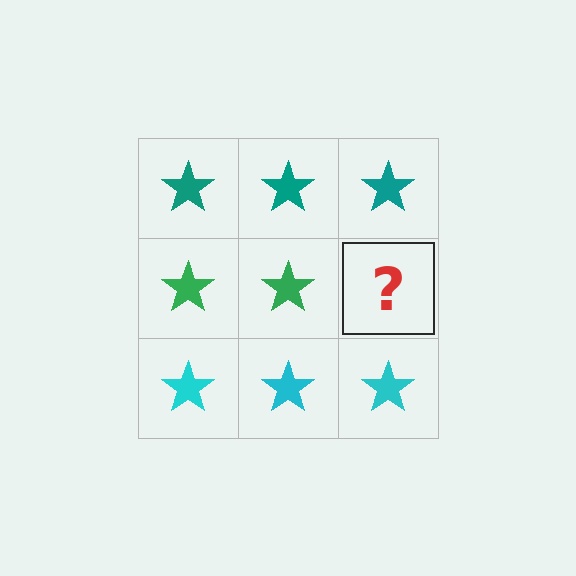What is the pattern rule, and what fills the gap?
The rule is that each row has a consistent color. The gap should be filled with a green star.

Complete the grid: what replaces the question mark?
The question mark should be replaced with a green star.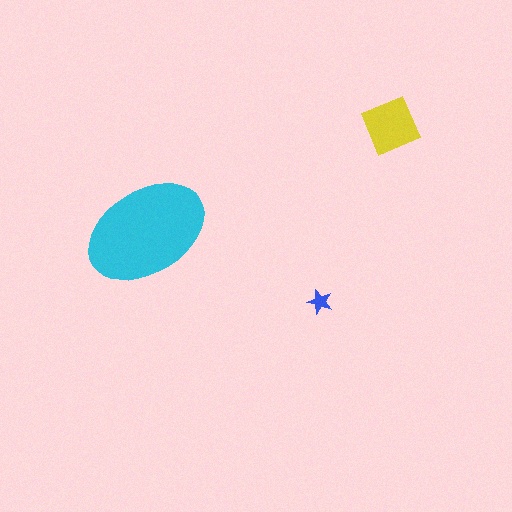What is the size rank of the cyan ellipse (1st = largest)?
1st.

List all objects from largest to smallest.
The cyan ellipse, the yellow diamond, the blue star.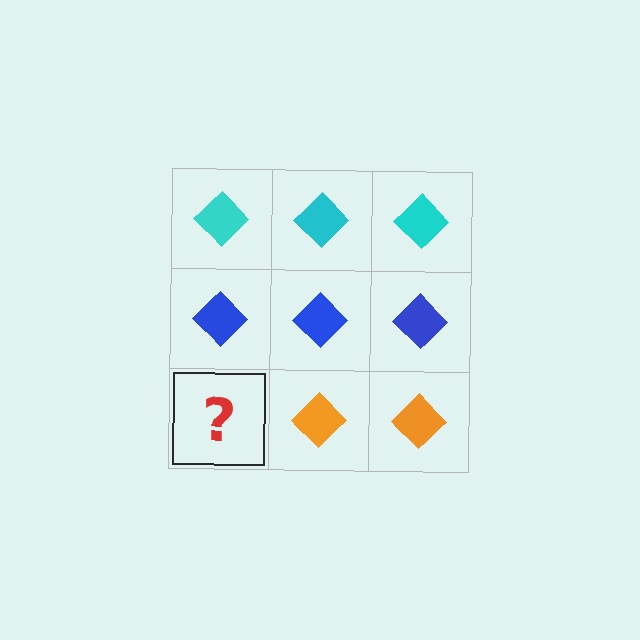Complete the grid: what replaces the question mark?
The question mark should be replaced with an orange diamond.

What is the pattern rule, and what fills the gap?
The rule is that each row has a consistent color. The gap should be filled with an orange diamond.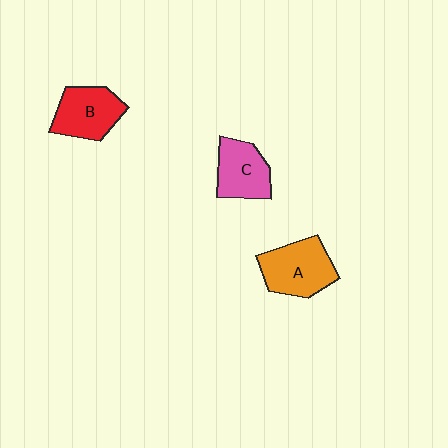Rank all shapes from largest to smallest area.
From largest to smallest: A (orange), B (red), C (pink).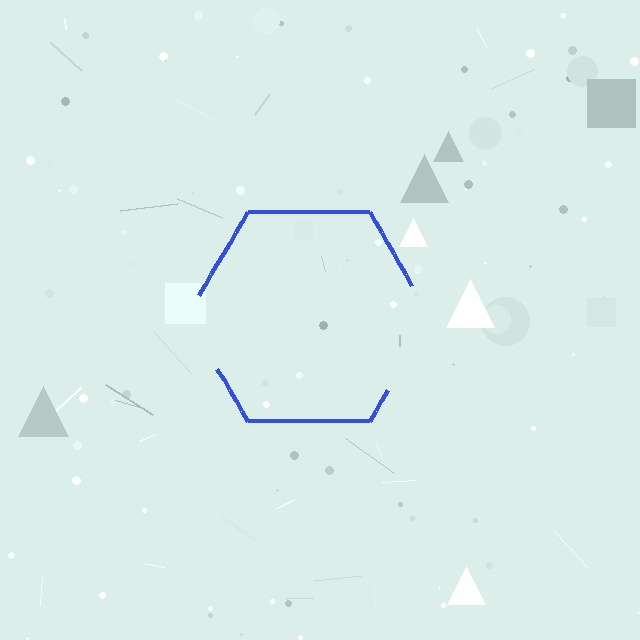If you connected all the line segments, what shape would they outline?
They would outline a hexagon.